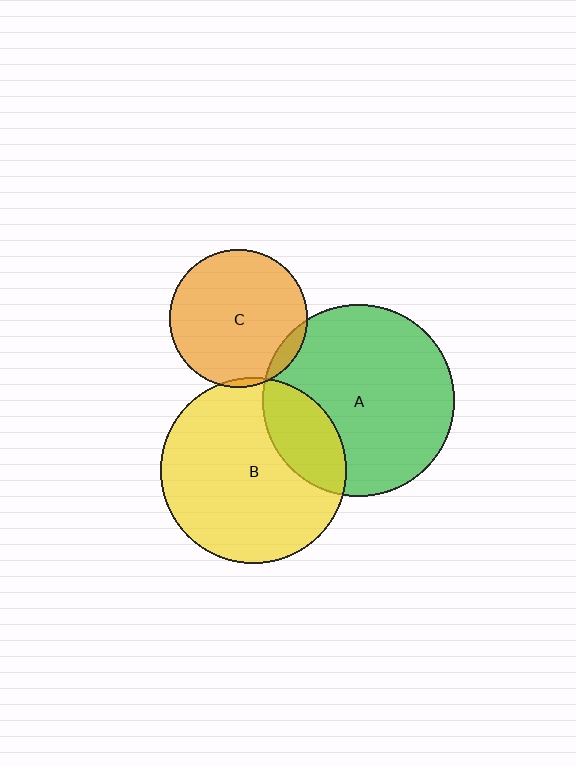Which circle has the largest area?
Circle A (green).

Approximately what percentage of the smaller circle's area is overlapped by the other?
Approximately 5%.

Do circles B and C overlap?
Yes.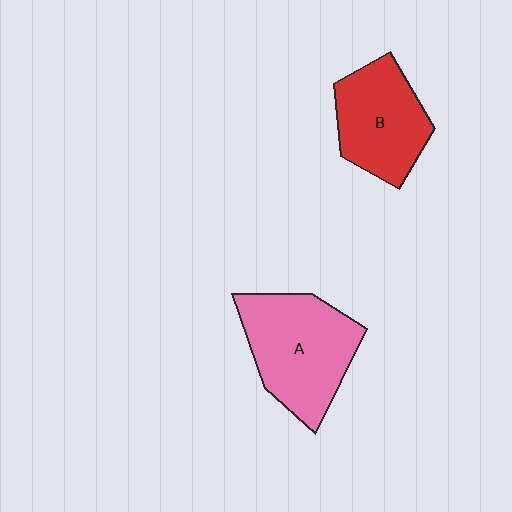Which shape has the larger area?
Shape A (pink).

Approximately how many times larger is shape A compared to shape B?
Approximately 1.3 times.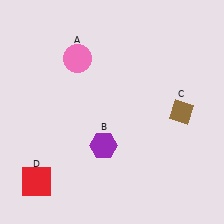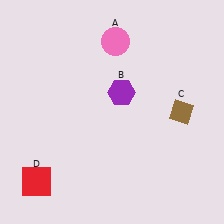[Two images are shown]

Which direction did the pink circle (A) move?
The pink circle (A) moved right.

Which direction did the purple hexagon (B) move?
The purple hexagon (B) moved up.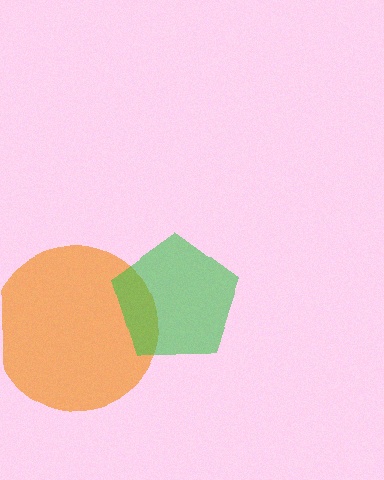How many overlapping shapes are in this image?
There are 2 overlapping shapes in the image.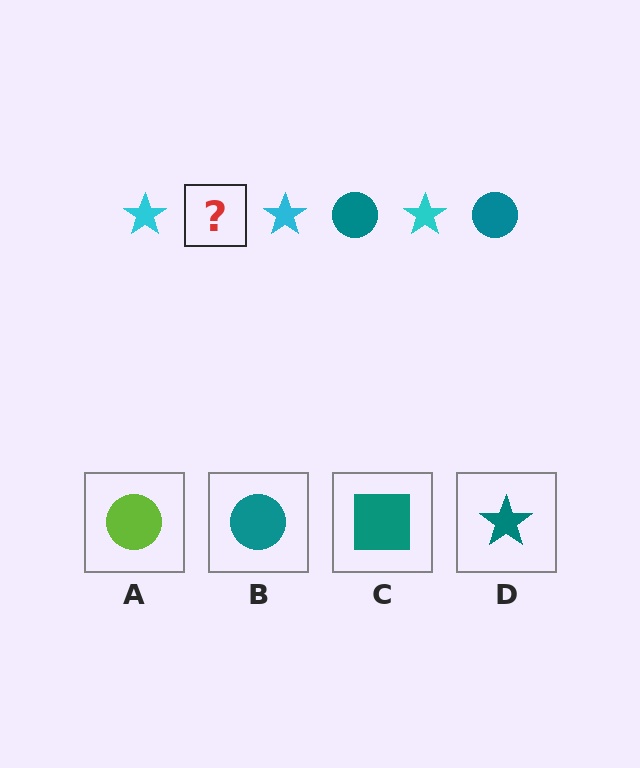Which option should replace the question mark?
Option B.